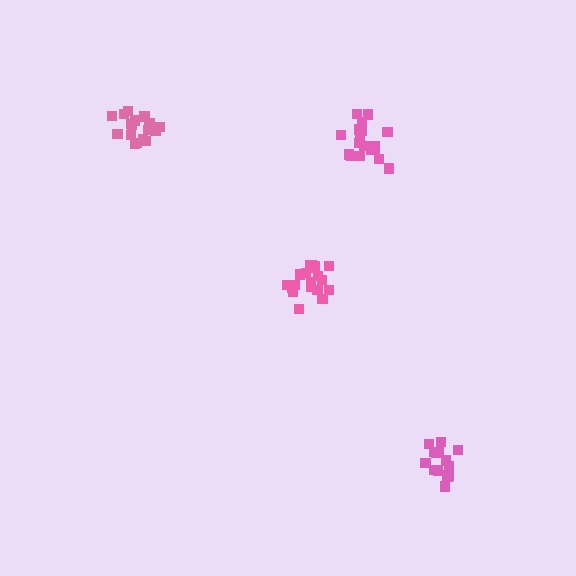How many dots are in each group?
Group 1: 18 dots, Group 2: 18 dots, Group 3: 19 dots, Group 4: 15 dots (70 total).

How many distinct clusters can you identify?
There are 4 distinct clusters.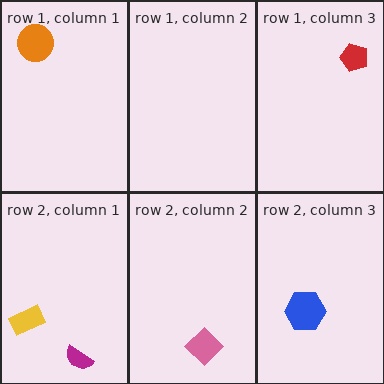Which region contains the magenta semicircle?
The row 2, column 1 region.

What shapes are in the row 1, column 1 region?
The orange circle.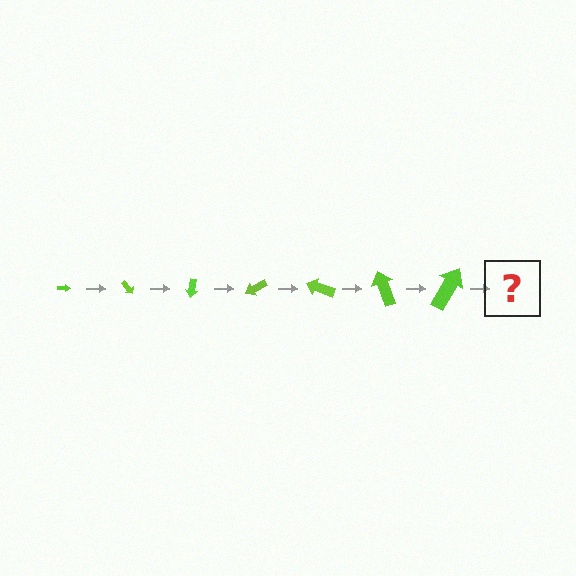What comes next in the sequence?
The next element should be an arrow, larger than the previous one and rotated 350 degrees from the start.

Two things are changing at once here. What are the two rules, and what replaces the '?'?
The two rules are that the arrow grows larger each step and it rotates 50 degrees each step. The '?' should be an arrow, larger than the previous one and rotated 350 degrees from the start.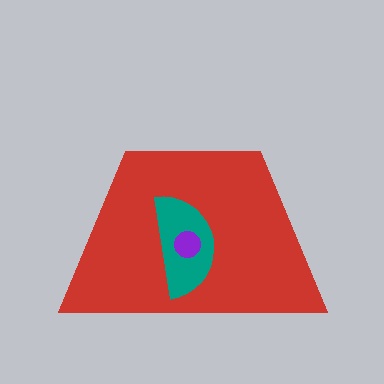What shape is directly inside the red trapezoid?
The teal semicircle.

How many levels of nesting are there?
3.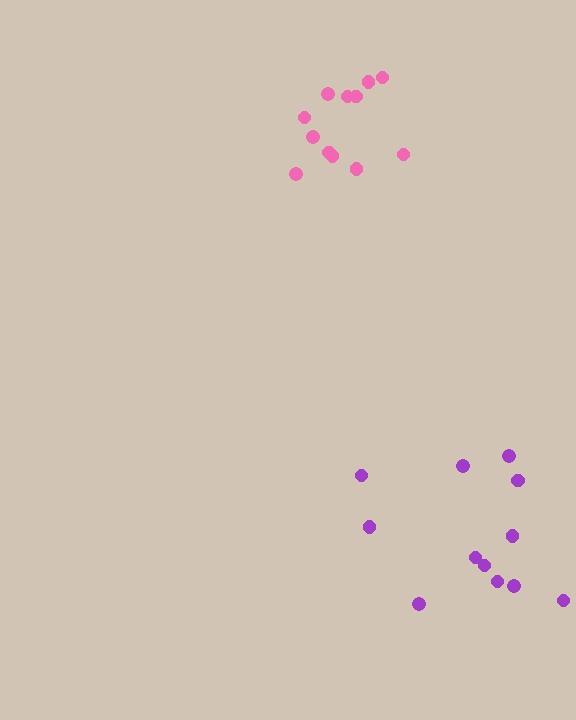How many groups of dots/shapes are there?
There are 2 groups.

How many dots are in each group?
Group 1: 12 dots, Group 2: 12 dots (24 total).